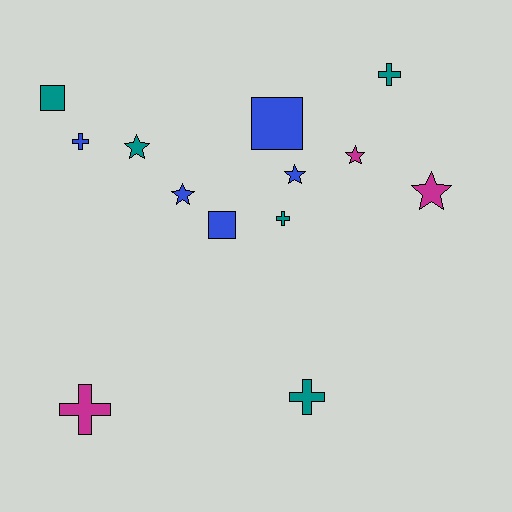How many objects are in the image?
There are 13 objects.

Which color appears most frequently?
Blue, with 5 objects.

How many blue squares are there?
There are 2 blue squares.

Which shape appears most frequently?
Cross, with 5 objects.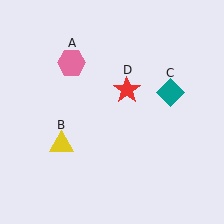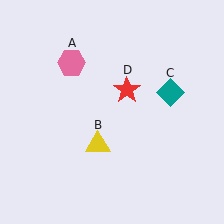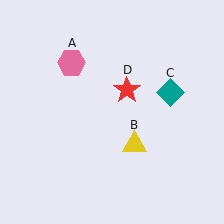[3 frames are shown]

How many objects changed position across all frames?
1 object changed position: yellow triangle (object B).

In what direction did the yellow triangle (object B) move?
The yellow triangle (object B) moved right.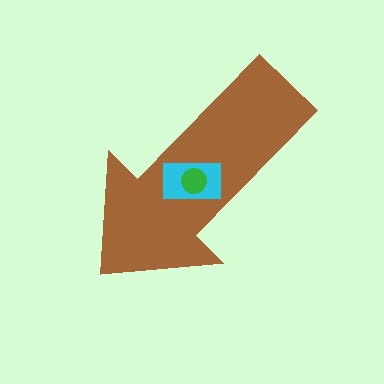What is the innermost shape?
The green circle.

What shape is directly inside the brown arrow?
The cyan rectangle.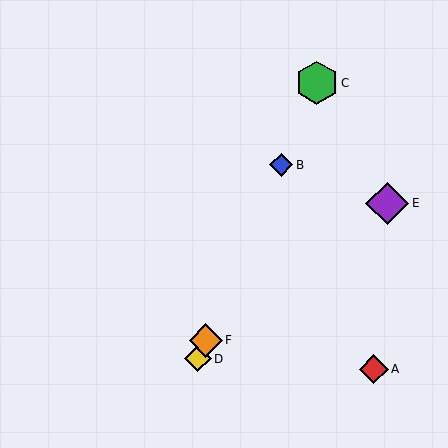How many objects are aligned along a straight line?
4 objects (B, C, D, F) are aligned along a straight line.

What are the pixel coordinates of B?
Object B is at (281, 165).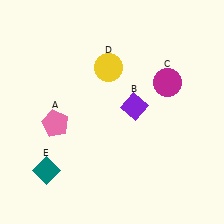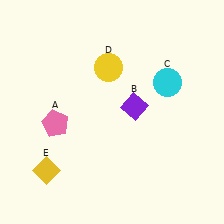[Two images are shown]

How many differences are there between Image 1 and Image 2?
There are 2 differences between the two images.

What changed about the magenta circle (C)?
In Image 1, C is magenta. In Image 2, it changed to cyan.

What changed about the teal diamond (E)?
In Image 1, E is teal. In Image 2, it changed to yellow.